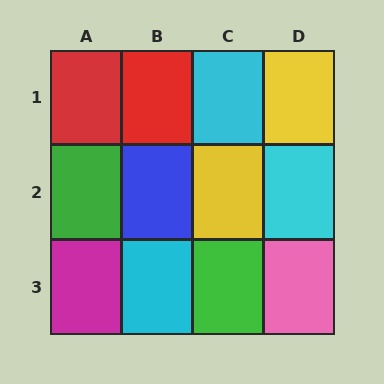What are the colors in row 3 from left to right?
Magenta, cyan, green, pink.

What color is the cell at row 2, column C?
Yellow.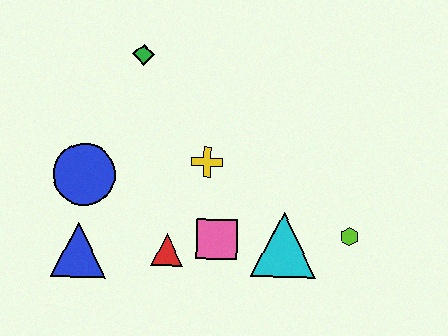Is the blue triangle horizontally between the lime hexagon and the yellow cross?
No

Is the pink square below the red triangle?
No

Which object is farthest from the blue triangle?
The lime hexagon is farthest from the blue triangle.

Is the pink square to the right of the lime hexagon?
No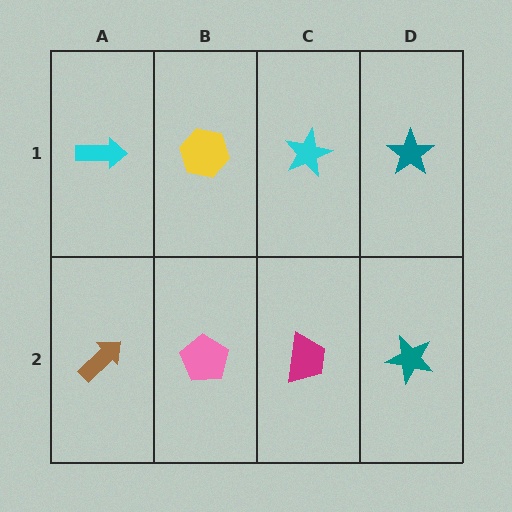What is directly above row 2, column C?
A cyan star.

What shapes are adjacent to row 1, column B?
A pink pentagon (row 2, column B), a cyan arrow (row 1, column A), a cyan star (row 1, column C).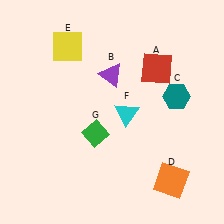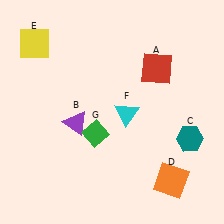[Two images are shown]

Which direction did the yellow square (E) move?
The yellow square (E) moved left.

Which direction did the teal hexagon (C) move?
The teal hexagon (C) moved down.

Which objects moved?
The objects that moved are: the purple triangle (B), the teal hexagon (C), the yellow square (E).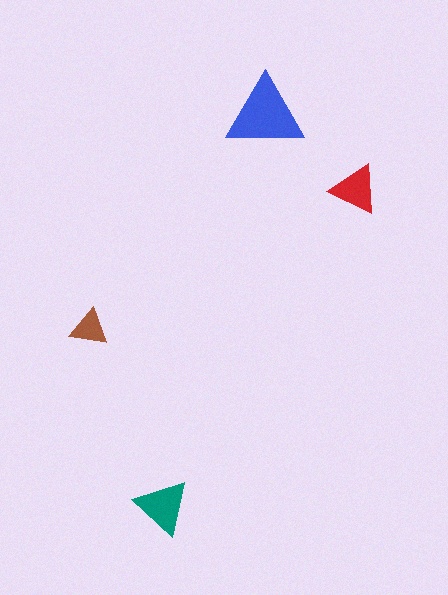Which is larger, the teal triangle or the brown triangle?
The teal one.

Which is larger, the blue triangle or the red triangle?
The blue one.